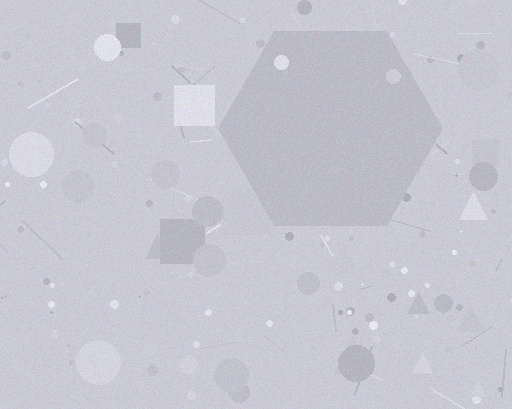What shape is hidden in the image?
A hexagon is hidden in the image.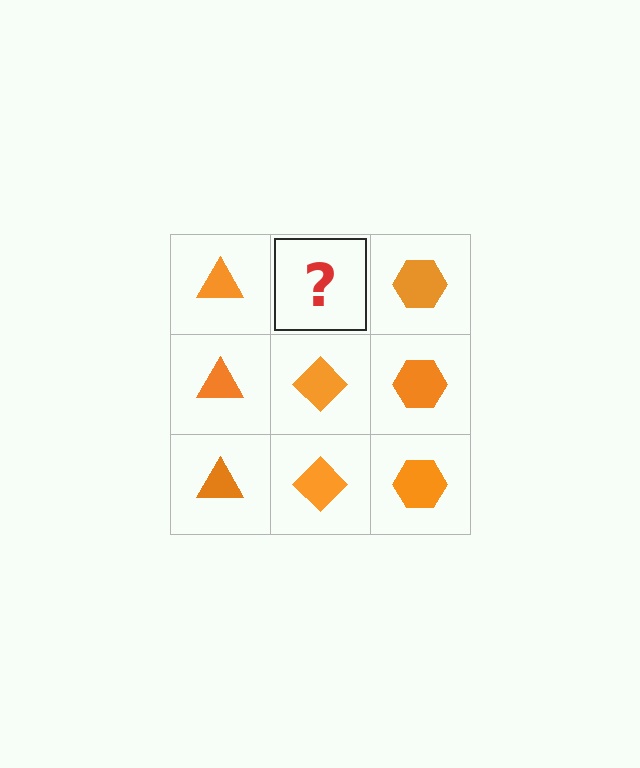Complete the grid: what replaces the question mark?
The question mark should be replaced with an orange diamond.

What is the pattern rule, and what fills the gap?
The rule is that each column has a consistent shape. The gap should be filled with an orange diamond.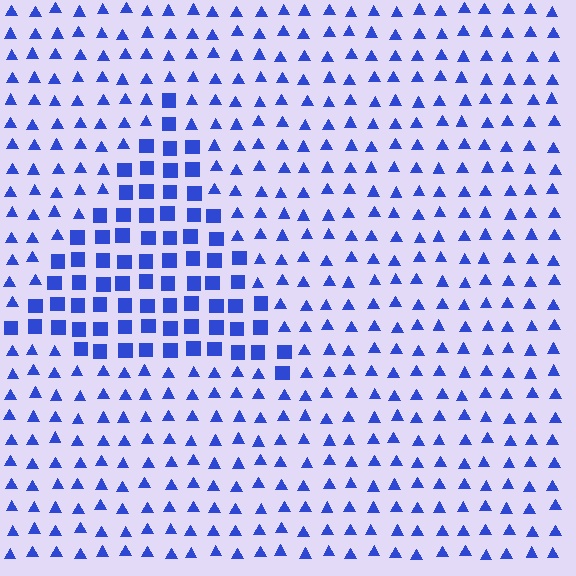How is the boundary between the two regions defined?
The boundary is defined by a change in element shape: squares inside vs. triangles outside. All elements share the same color and spacing.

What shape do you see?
I see a triangle.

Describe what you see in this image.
The image is filled with small blue elements arranged in a uniform grid. A triangle-shaped region contains squares, while the surrounding area contains triangles. The boundary is defined purely by the change in element shape.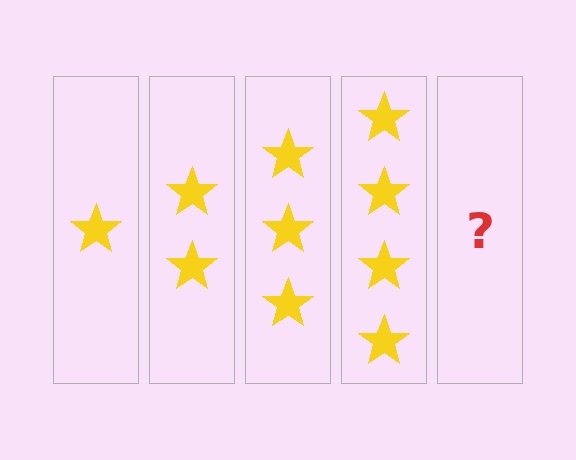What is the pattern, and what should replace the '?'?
The pattern is that each step adds one more star. The '?' should be 5 stars.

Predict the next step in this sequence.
The next step is 5 stars.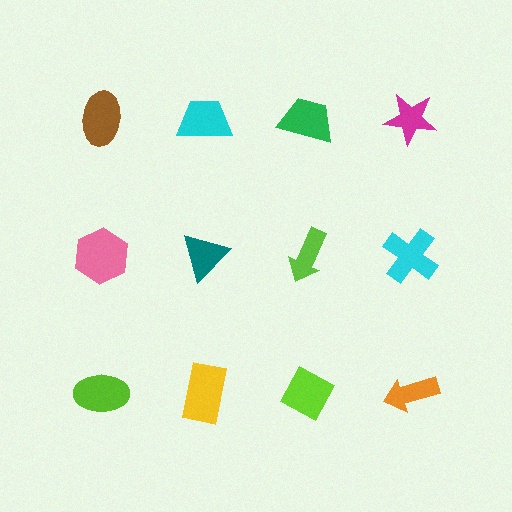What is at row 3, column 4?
An orange arrow.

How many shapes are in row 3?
4 shapes.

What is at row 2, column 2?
A teal triangle.